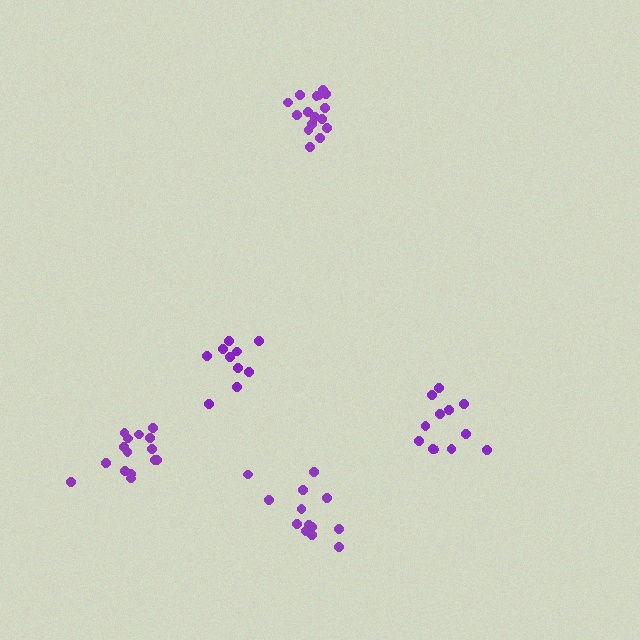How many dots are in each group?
Group 1: 15 dots, Group 2: 13 dots, Group 3: 16 dots, Group 4: 10 dots, Group 5: 12 dots (66 total).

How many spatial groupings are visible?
There are 5 spatial groupings.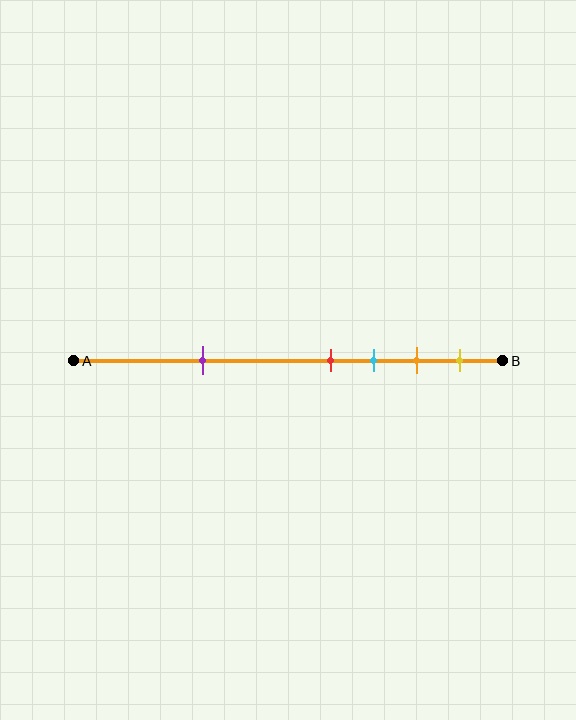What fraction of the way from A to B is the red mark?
The red mark is approximately 60% (0.6) of the way from A to B.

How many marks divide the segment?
There are 5 marks dividing the segment.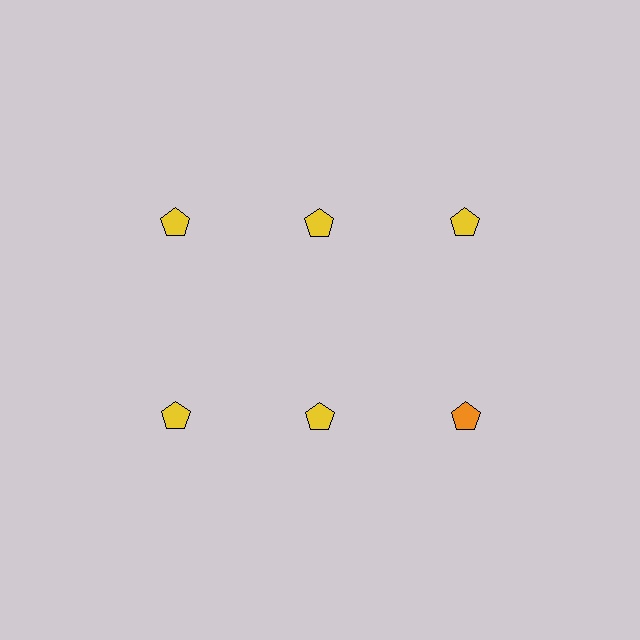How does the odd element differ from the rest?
It has a different color: orange instead of yellow.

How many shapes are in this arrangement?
There are 6 shapes arranged in a grid pattern.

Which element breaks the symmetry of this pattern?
The orange pentagon in the second row, center column breaks the symmetry. All other shapes are yellow pentagons.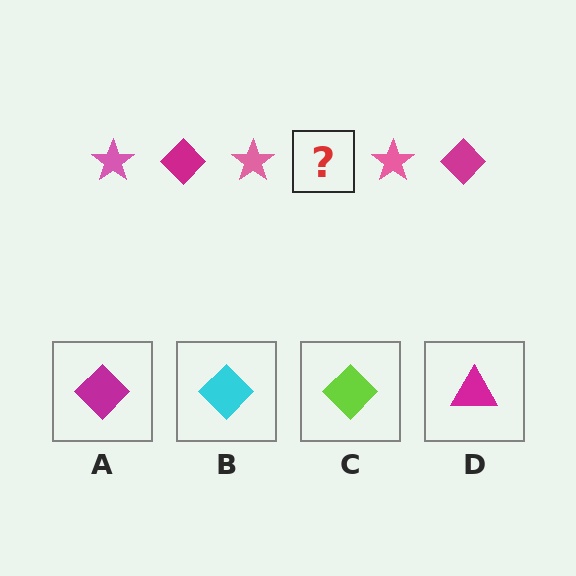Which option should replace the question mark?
Option A.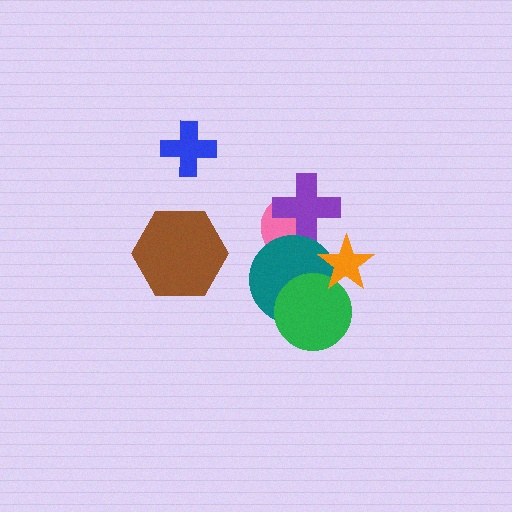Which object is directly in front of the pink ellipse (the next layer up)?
The purple cross is directly in front of the pink ellipse.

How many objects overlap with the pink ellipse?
2 objects overlap with the pink ellipse.